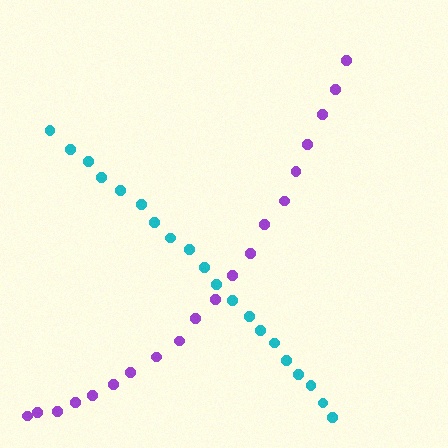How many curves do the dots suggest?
There are 2 distinct paths.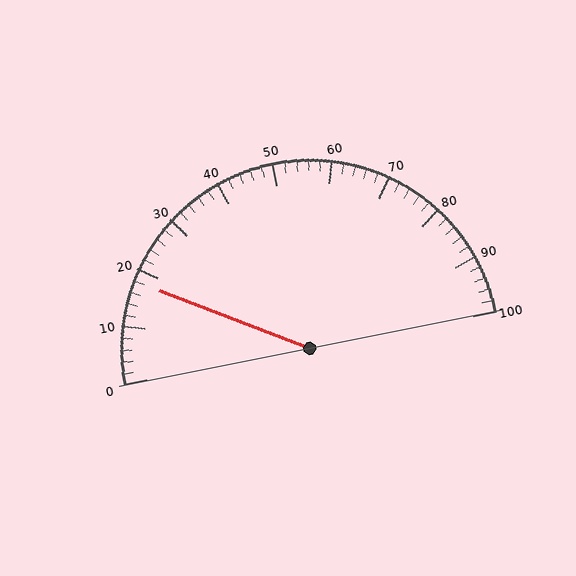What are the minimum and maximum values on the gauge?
The gauge ranges from 0 to 100.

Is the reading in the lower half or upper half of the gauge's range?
The reading is in the lower half of the range (0 to 100).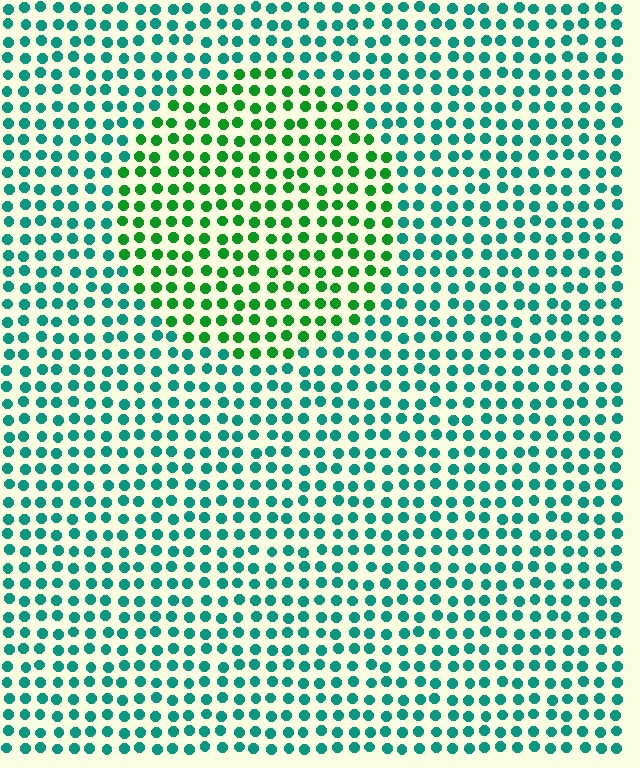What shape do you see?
I see a circle.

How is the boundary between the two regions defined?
The boundary is defined purely by a slight shift in hue (about 41 degrees). Spacing, size, and orientation are identical on both sides.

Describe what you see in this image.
The image is filled with small teal elements in a uniform arrangement. A circle-shaped region is visible where the elements are tinted to a slightly different hue, forming a subtle color boundary.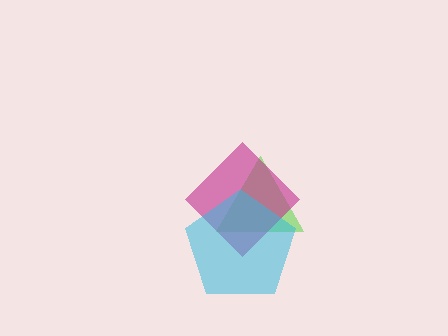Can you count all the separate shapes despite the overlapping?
Yes, there are 3 separate shapes.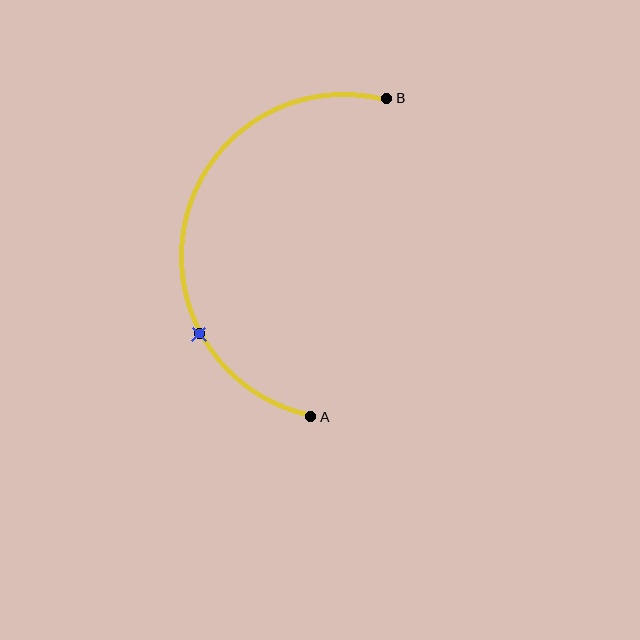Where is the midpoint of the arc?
The arc midpoint is the point on the curve farthest from the straight line joining A and B. It sits to the left of that line.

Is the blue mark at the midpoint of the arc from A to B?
No. The blue mark lies on the arc but is closer to endpoint A. The arc midpoint would be at the point on the curve equidistant along the arc from both A and B.